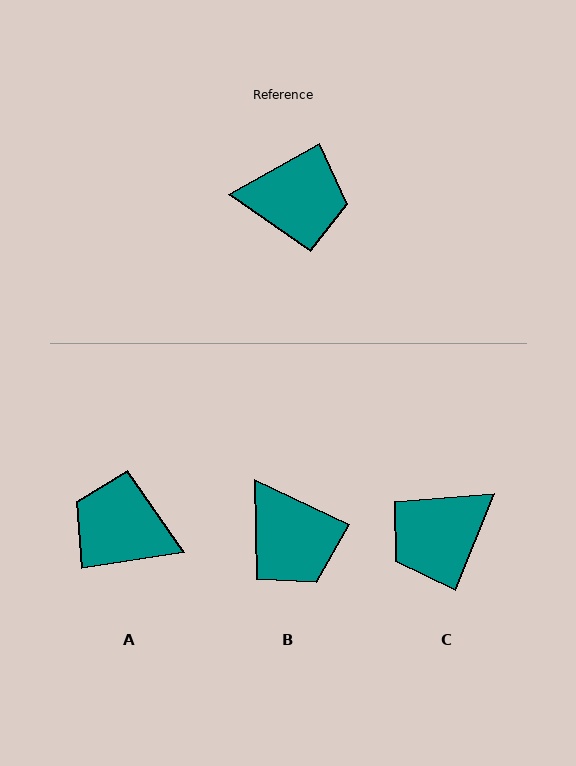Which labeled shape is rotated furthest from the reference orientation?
A, about 160 degrees away.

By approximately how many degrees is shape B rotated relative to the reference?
Approximately 54 degrees clockwise.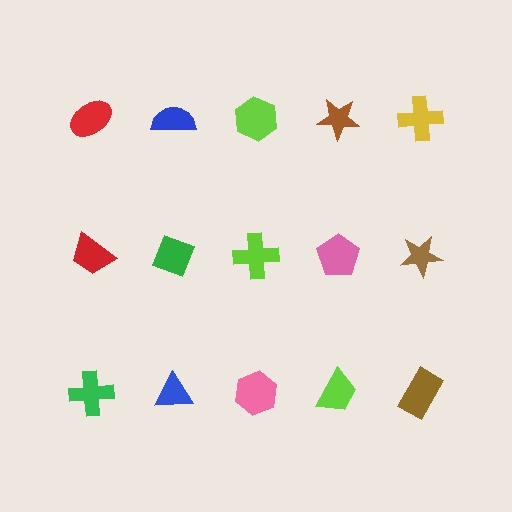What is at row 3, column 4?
A lime trapezoid.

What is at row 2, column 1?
A red trapezoid.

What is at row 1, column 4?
A brown star.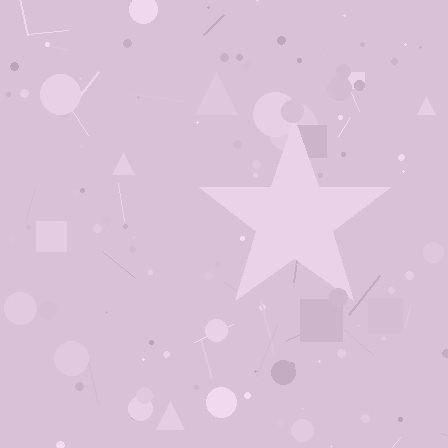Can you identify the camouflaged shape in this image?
The camouflaged shape is a star.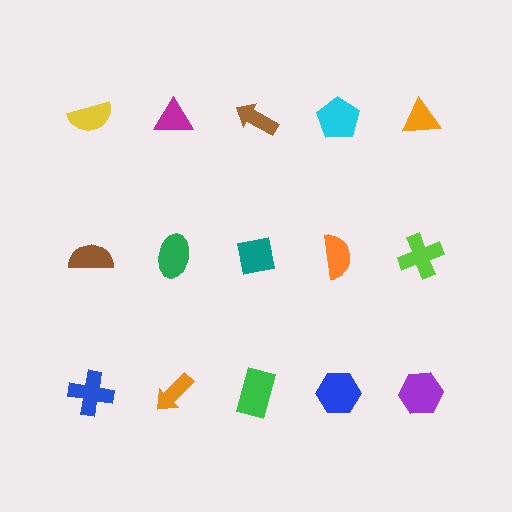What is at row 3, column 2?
An orange arrow.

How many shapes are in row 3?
5 shapes.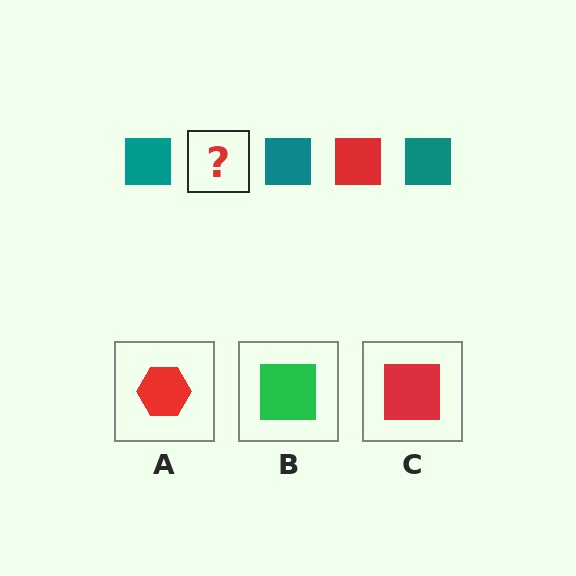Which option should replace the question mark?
Option C.